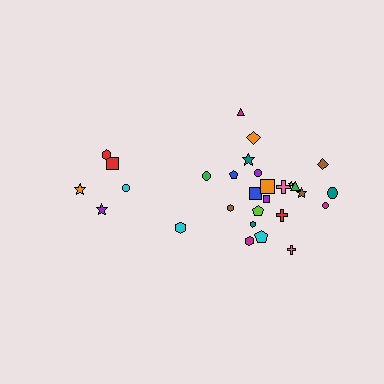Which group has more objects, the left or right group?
The right group.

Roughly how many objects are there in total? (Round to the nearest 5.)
Roughly 30 objects in total.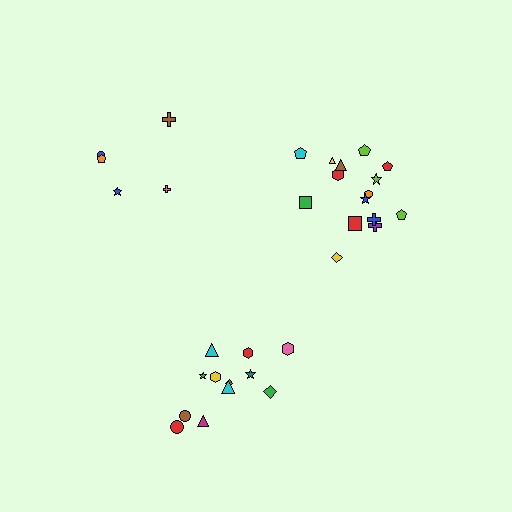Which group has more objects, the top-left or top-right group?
The top-right group.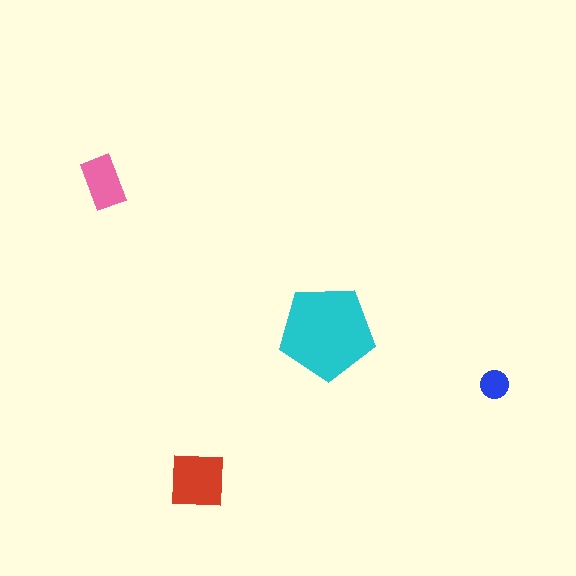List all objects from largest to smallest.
The cyan pentagon, the red square, the pink rectangle, the blue circle.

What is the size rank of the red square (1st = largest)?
2nd.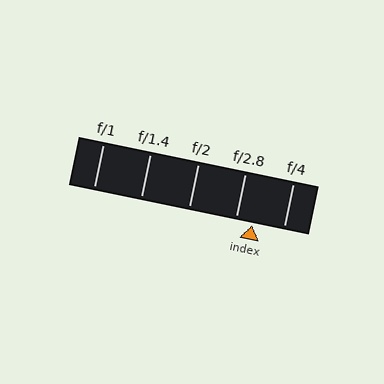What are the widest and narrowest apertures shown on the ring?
The widest aperture shown is f/1 and the narrowest is f/4.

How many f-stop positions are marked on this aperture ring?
There are 5 f-stop positions marked.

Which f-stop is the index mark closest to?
The index mark is closest to f/2.8.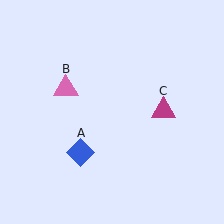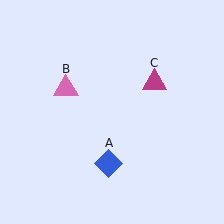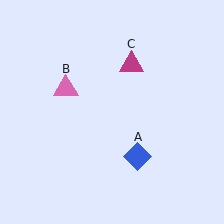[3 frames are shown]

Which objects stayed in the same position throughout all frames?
Pink triangle (object B) remained stationary.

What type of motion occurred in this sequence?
The blue diamond (object A), magenta triangle (object C) rotated counterclockwise around the center of the scene.